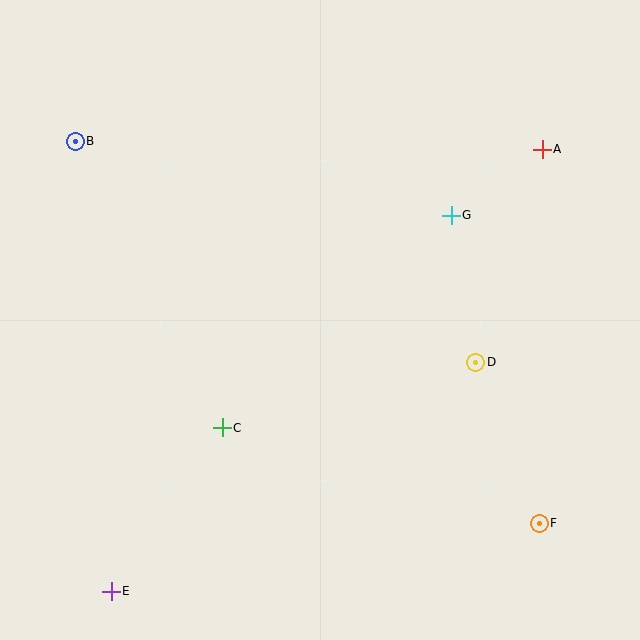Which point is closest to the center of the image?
Point C at (222, 428) is closest to the center.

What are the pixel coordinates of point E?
Point E is at (111, 591).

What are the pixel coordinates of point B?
Point B is at (75, 141).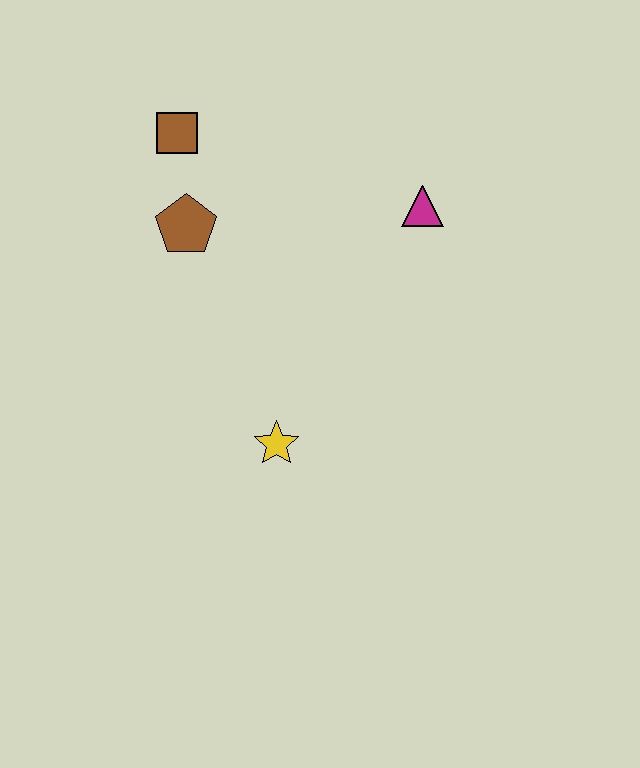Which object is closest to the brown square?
The brown pentagon is closest to the brown square.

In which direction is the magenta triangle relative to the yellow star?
The magenta triangle is above the yellow star.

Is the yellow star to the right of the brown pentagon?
Yes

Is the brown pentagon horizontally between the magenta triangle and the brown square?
Yes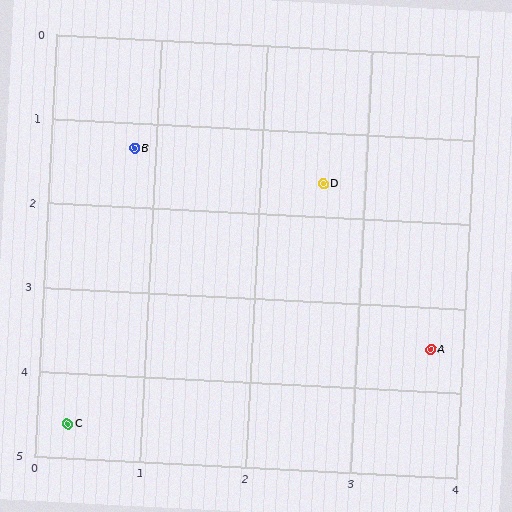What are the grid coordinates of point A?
Point A is at approximately (3.7, 3.5).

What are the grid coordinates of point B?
Point B is at approximately (0.8, 1.3).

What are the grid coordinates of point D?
Point D is at approximately (2.6, 1.6).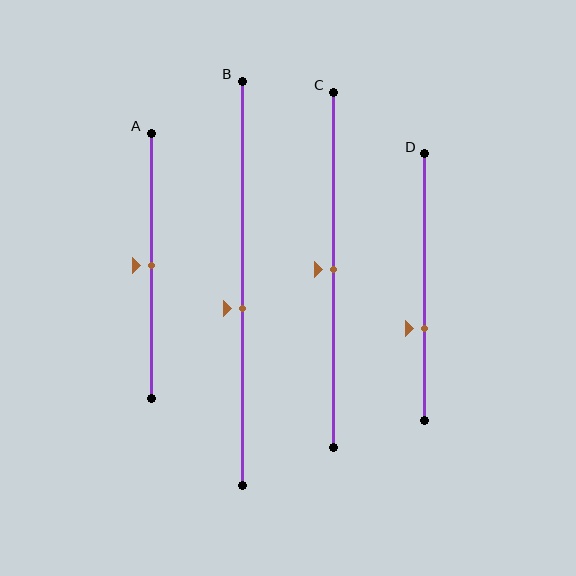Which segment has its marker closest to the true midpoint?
Segment A has its marker closest to the true midpoint.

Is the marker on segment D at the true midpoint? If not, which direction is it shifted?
No, the marker on segment D is shifted downward by about 16% of the segment length.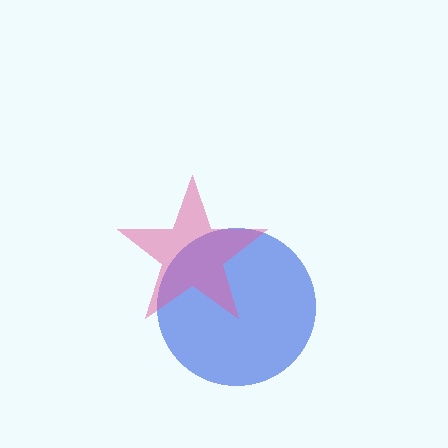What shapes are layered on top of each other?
The layered shapes are: a blue circle, a pink star.